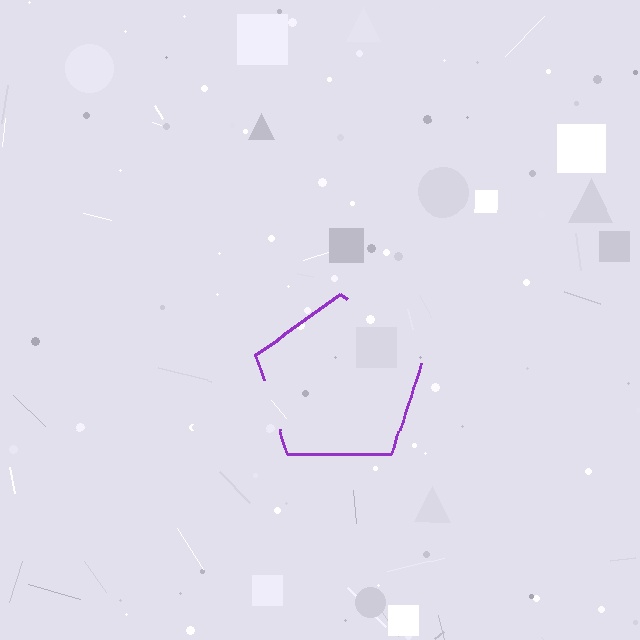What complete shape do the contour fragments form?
The contour fragments form a pentagon.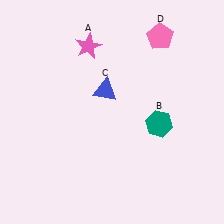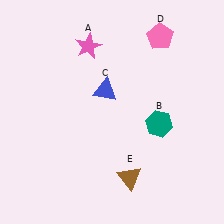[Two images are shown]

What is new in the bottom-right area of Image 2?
A brown triangle (E) was added in the bottom-right area of Image 2.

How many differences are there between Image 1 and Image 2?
There is 1 difference between the two images.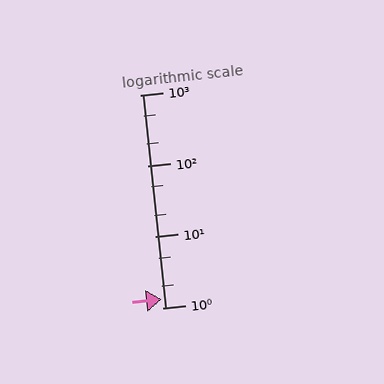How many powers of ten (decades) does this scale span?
The scale spans 3 decades, from 1 to 1000.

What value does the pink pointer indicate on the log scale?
The pointer indicates approximately 1.3.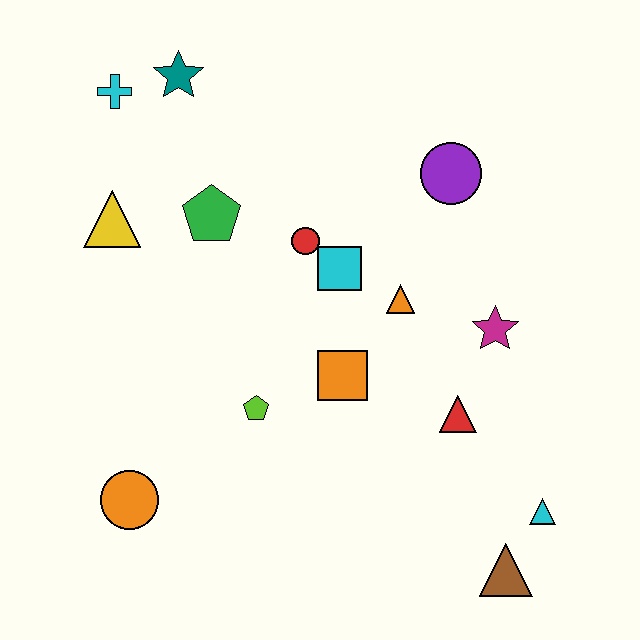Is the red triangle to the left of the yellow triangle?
No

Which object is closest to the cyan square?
The red circle is closest to the cyan square.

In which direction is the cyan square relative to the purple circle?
The cyan square is to the left of the purple circle.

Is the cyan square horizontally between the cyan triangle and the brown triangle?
No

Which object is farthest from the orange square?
The cyan cross is farthest from the orange square.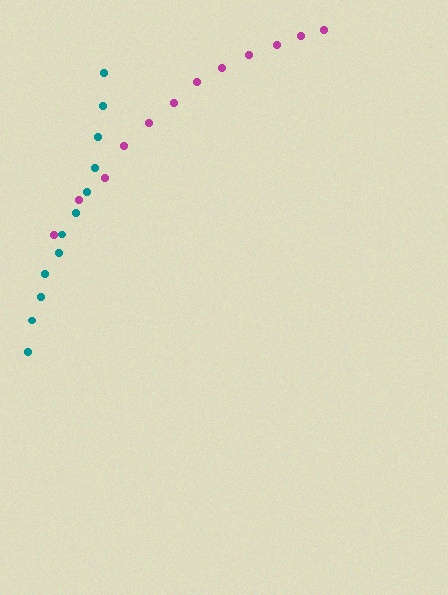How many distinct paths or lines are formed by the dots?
There are 2 distinct paths.